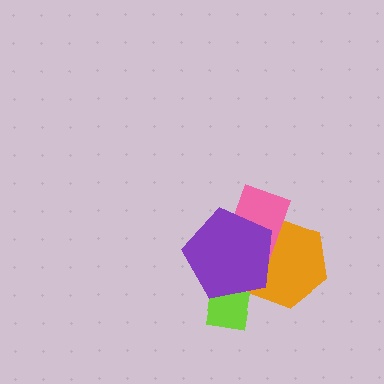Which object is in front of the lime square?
The purple pentagon is in front of the lime square.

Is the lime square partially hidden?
Yes, it is partially covered by another shape.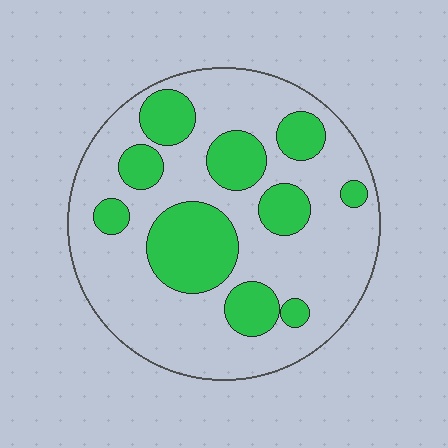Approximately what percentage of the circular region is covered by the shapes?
Approximately 30%.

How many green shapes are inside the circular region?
10.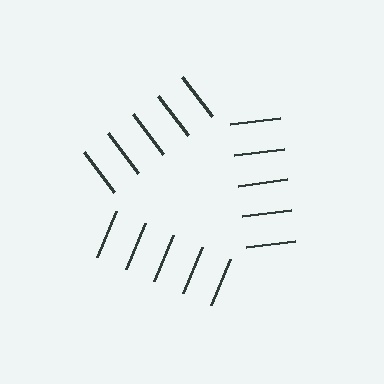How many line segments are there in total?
15 — 5 along each of the 3 edges.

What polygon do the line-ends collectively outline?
An illusory triangle — the line segments terminate on its edges but no continuous stroke is drawn.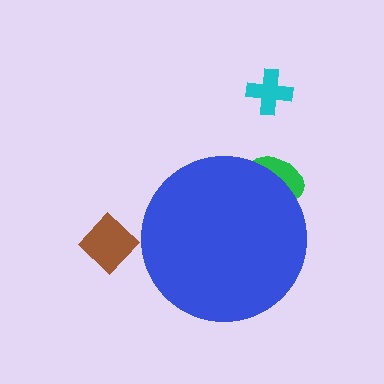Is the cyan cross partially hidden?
No, the cyan cross is fully visible.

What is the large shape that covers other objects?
A blue circle.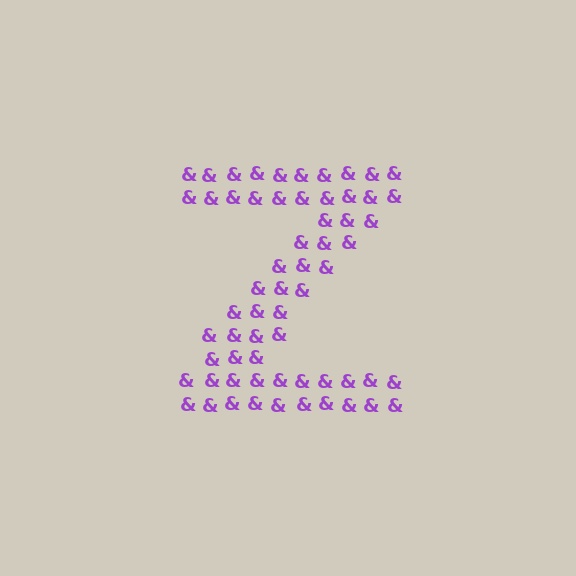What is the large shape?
The large shape is the letter Z.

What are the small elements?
The small elements are ampersands.